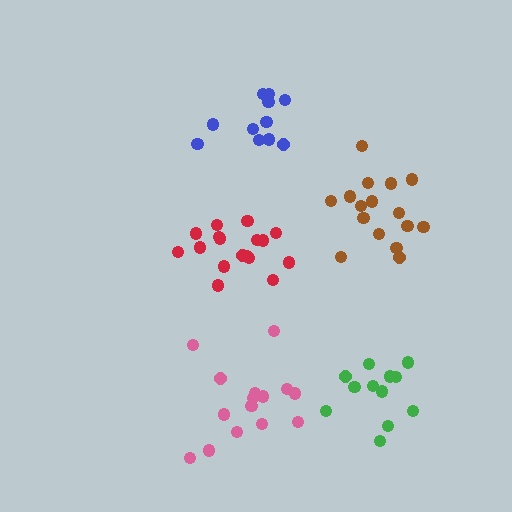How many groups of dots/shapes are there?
There are 5 groups.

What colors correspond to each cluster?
The clusters are colored: red, brown, pink, green, blue.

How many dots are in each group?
Group 1: 17 dots, Group 2: 16 dots, Group 3: 15 dots, Group 4: 12 dots, Group 5: 11 dots (71 total).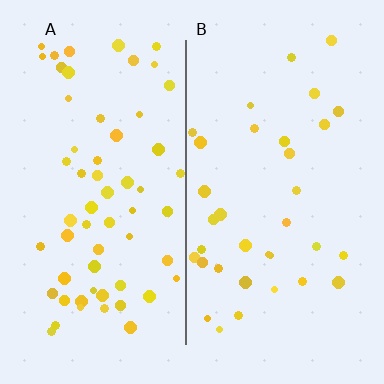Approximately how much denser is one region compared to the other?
Approximately 1.8× — region A over region B.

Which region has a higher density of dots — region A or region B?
A (the left).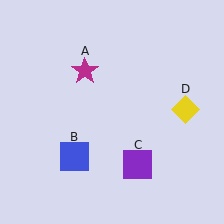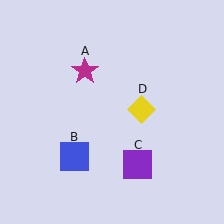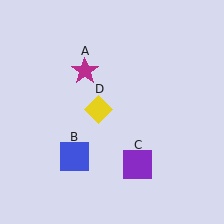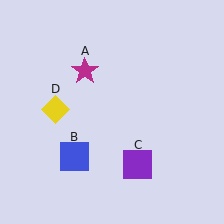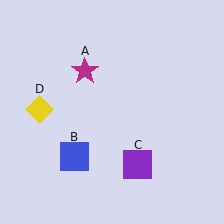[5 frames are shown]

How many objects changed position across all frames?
1 object changed position: yellow diamond (object D).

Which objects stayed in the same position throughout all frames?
Magenta star (object A) and blue square (object B) and purple square (object C) remained stationary.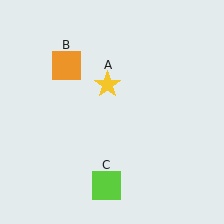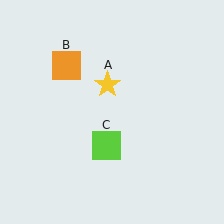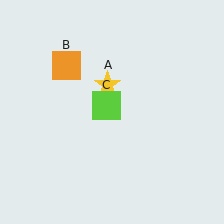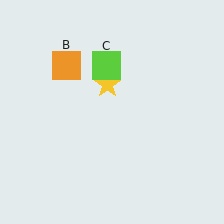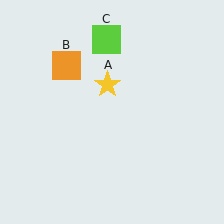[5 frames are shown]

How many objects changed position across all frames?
1 object changed position: lime square (object C).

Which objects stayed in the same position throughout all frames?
Yellow star (object A) and orange square (object B) remained stationary.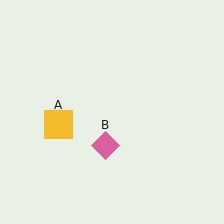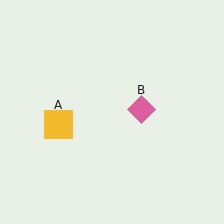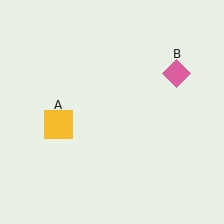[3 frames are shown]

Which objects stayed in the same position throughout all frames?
Yellow square (object A) remained stationary.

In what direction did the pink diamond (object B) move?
The pink diamond (object B) moved up and to the right.